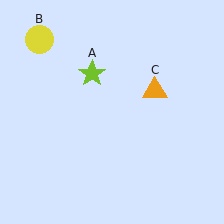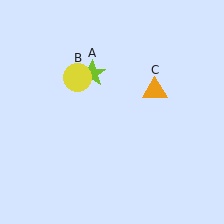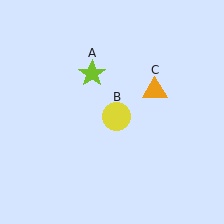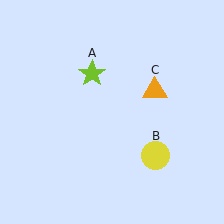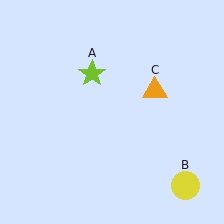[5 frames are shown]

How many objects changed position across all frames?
1 object changed position: yellow circle (object B).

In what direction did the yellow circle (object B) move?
The yellow circle (object B) moved down and to the right.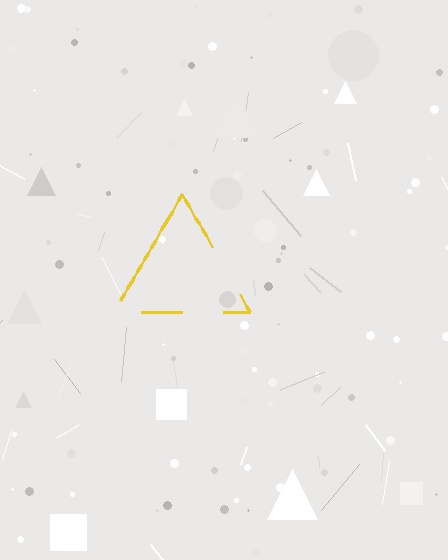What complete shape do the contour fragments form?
The contour fragments form a triangle.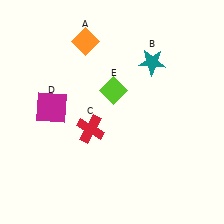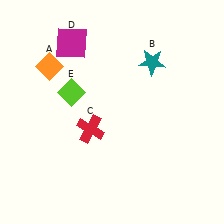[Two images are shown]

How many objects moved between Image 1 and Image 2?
3 objects moved between the two images.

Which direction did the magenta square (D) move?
The magenta square (D) moved up.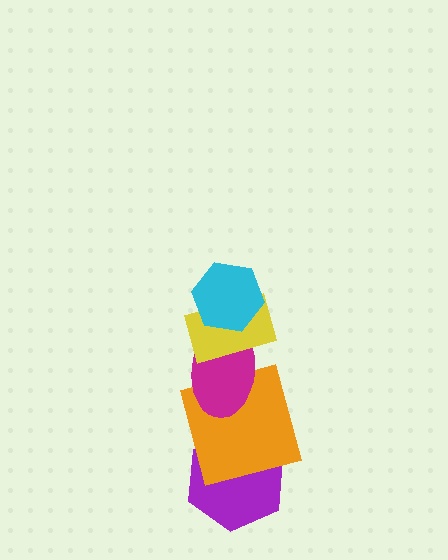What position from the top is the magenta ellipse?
The magenta ellipse is 3rd from the top.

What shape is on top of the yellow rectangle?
The cyan hexagon is on top of the yellow rectangle.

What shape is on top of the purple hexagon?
The orange square is on top of the purple hexagon.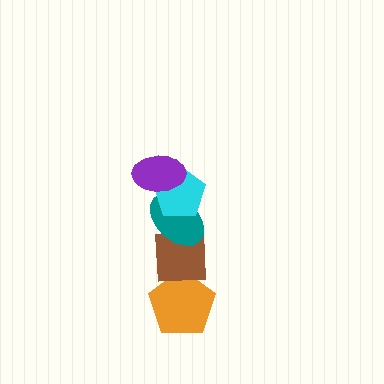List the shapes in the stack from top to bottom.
From top to bottom: the purple ellipse, the cyan pentagon, the teal ellipse, the brown square, the orange pentagon.